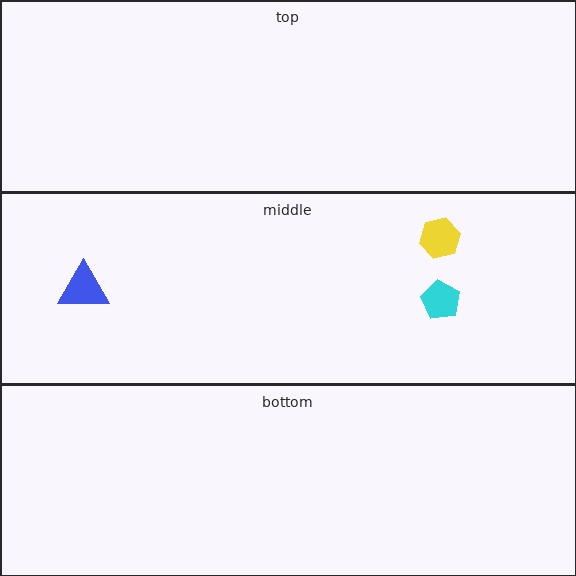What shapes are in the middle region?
The blue triangle, the yellow hexagon, the cyan pentagon.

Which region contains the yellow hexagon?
The middle region.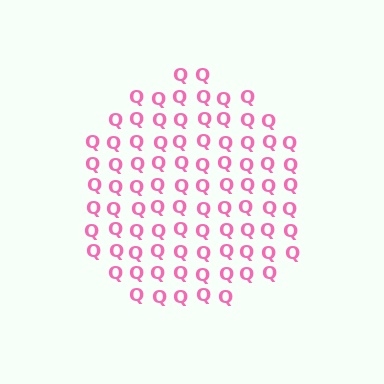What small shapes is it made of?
It is made of small letter Q's.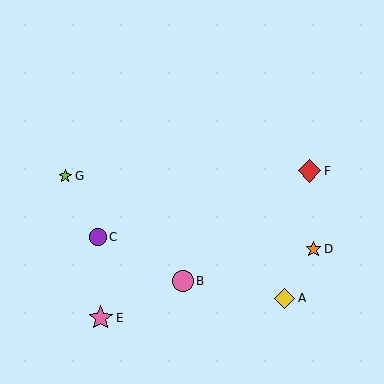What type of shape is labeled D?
Shape D is an orange star.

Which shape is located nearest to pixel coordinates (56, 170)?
The lime star (labeled G) at (65, 176) is nearest to that location.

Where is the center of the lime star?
The center of the lime star is at (65, 176).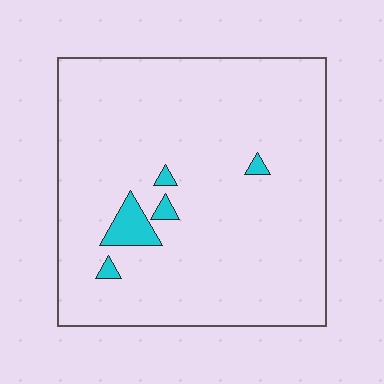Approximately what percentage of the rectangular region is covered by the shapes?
Approximately 5%.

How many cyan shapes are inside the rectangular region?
5.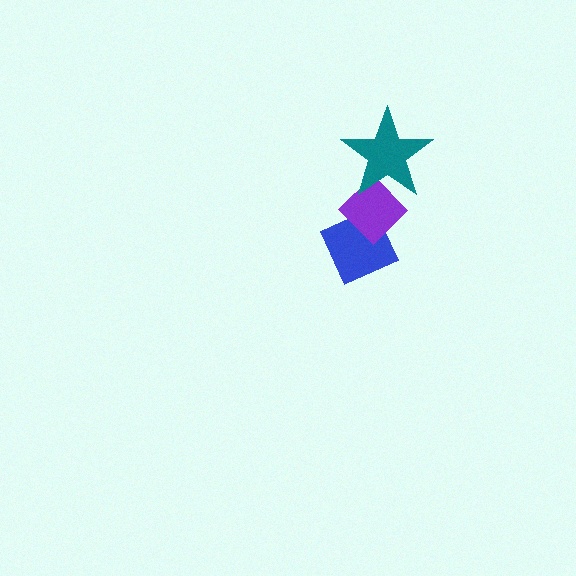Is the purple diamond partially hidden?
Yes, it is partially covered by another shape.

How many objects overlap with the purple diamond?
2 objects overlap with the purple diamond.